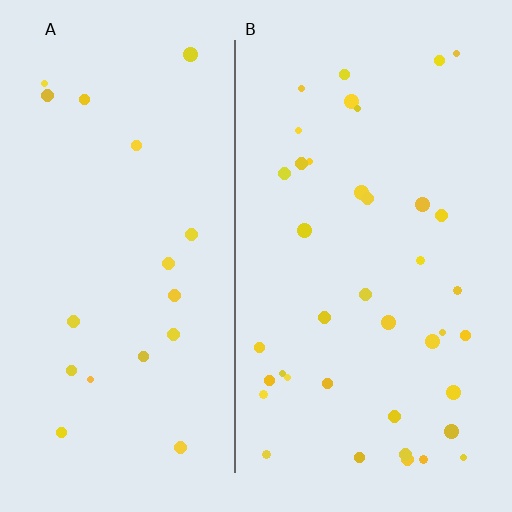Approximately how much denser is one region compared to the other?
Approximately 2.1× — region B over region A.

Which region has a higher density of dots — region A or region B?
B (the right).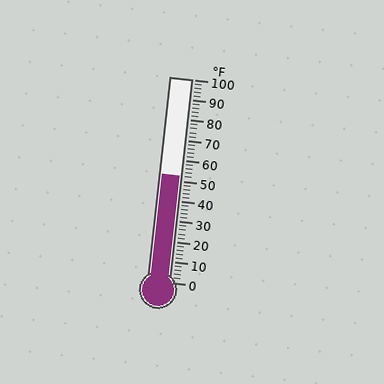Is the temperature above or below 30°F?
The temperature is above 30°F.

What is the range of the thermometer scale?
The thermometer scale ranges from 0°F to 100°F.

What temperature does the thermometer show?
The thermometer shows approximately 52°F.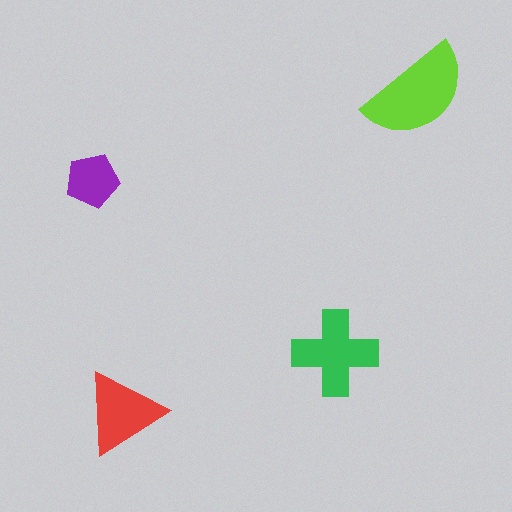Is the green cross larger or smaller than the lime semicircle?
Smaller.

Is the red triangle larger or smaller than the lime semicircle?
Smaller.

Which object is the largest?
The lime semicircle.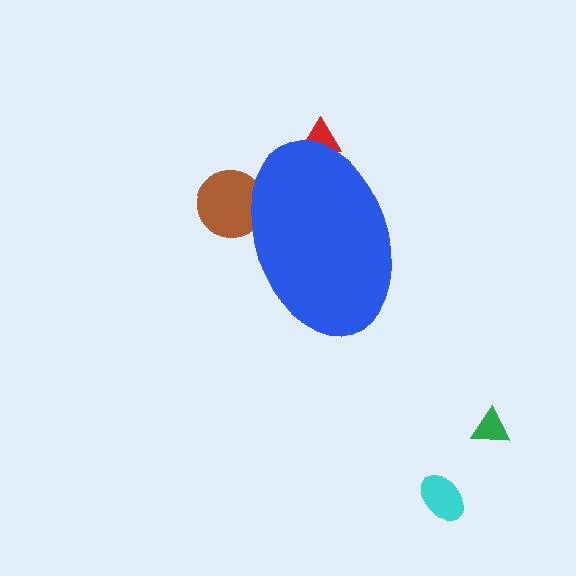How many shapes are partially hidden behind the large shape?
2 shapes are partially hidden.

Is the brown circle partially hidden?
Yes, the brown circle is partially hidden behind the blue ellipse.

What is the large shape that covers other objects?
A blue ellipse.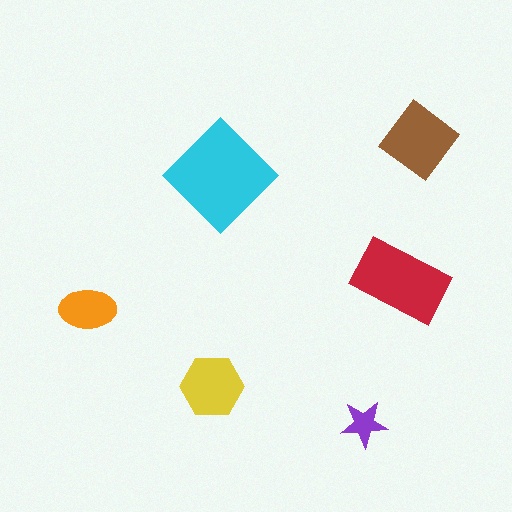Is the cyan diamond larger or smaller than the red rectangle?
Larger.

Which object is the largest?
The cyan diamond.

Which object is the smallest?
The purple star.